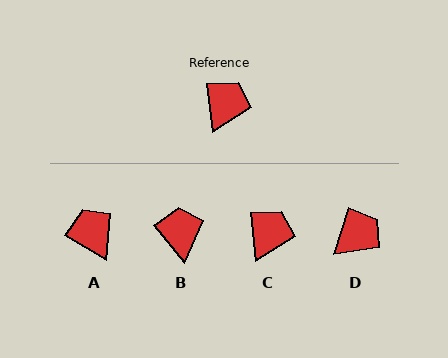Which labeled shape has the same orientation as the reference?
C.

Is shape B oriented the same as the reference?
No, it is off by about 34 degrees.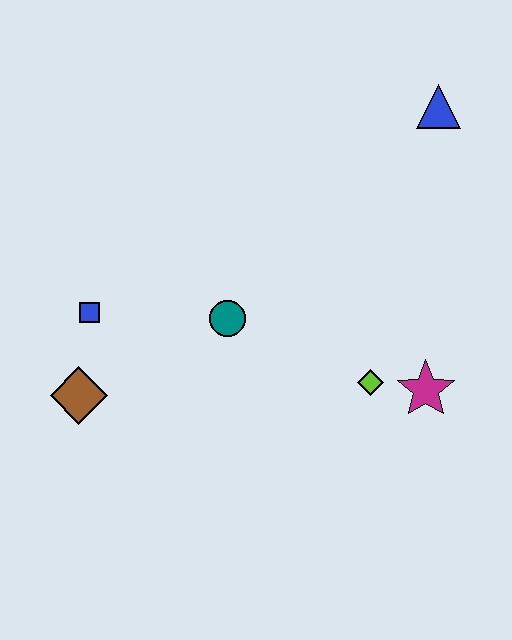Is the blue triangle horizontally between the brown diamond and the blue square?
No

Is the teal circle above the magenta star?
Yes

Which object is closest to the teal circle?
The blue square is closest to the teal circle.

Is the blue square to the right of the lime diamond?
No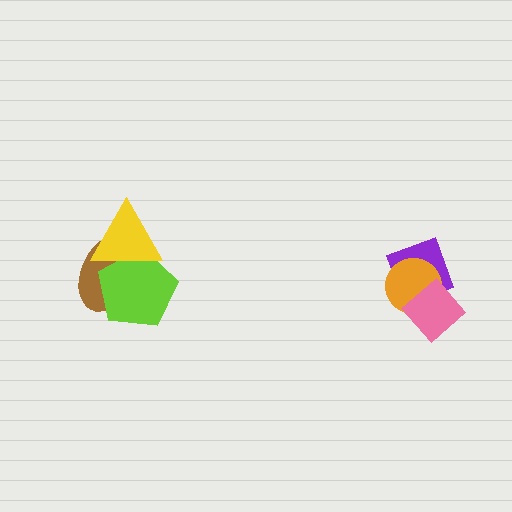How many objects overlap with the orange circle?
2 objects overlap with the orange circle.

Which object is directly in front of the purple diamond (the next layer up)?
The orange circle is directly in front of the purple diamond.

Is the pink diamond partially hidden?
No, no other shape covers it.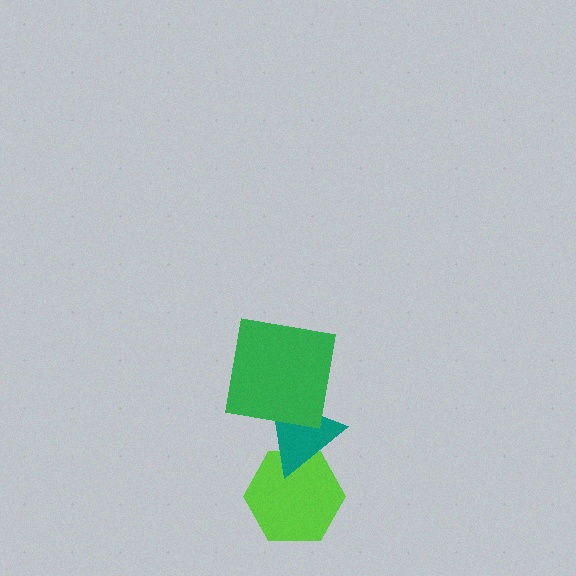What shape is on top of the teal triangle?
The green square is on top of the teal triangle.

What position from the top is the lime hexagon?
The lime hexagon is 3rd from the top.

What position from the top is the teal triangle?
The teal triangle is 2nd from the top.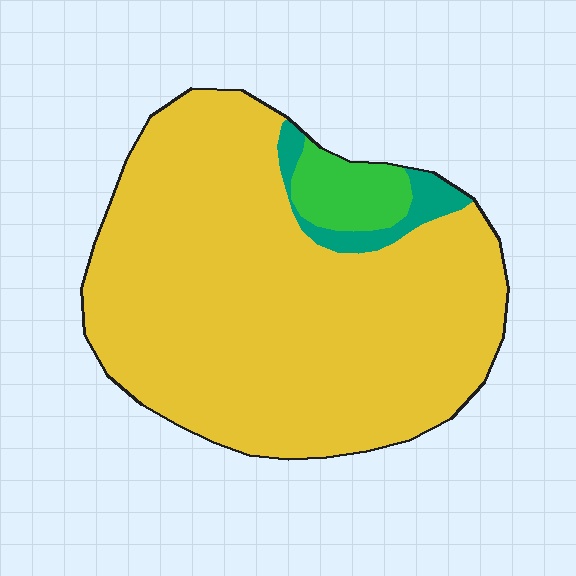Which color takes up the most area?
Yellow, at roughly 90%.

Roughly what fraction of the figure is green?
Green takes up about one tenth (1/10) of the figure.